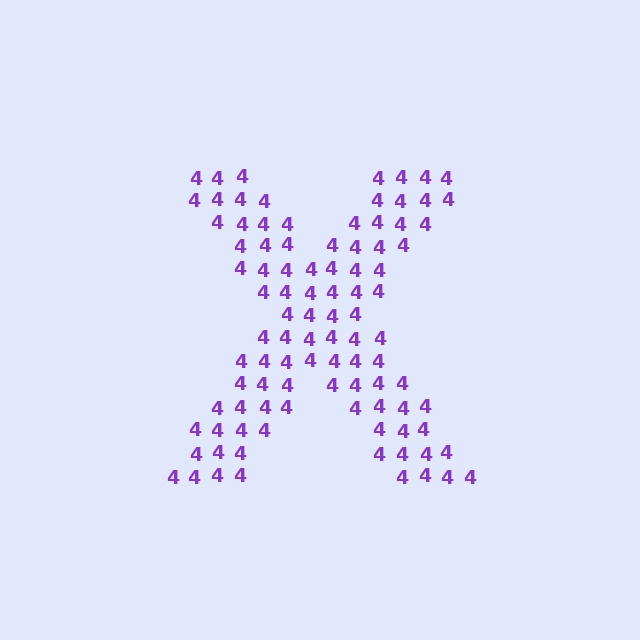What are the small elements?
The small elements are digit 4's.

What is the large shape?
The large shape is the letter X.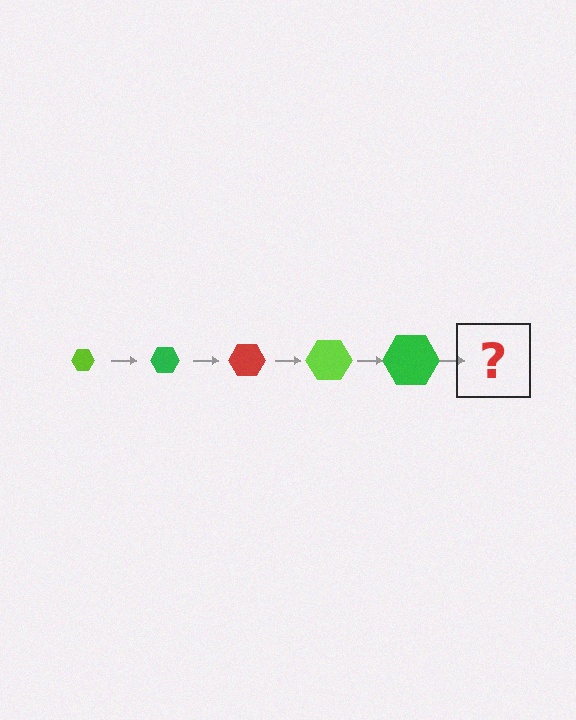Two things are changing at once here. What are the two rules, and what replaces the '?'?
The two rules are that the hexagon grows larger each step and the color cycles through lime, green, and red. The '?' should be a red hexagon, larger than the previous one.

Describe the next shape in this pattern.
It should be a red hexagon, larger than the previous one.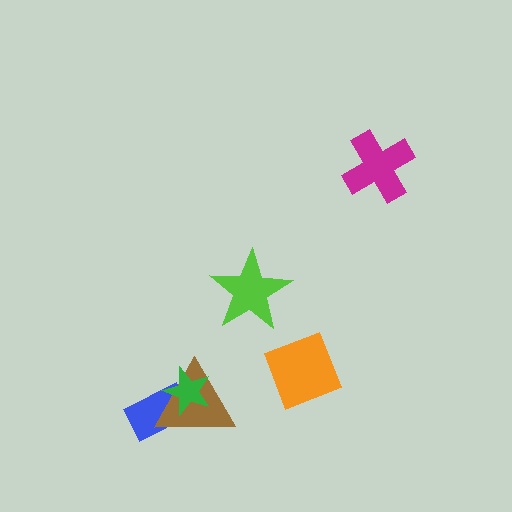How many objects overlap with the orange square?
0 objects overlap with the orange square.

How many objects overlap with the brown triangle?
2 objects overlap with the brown triangle.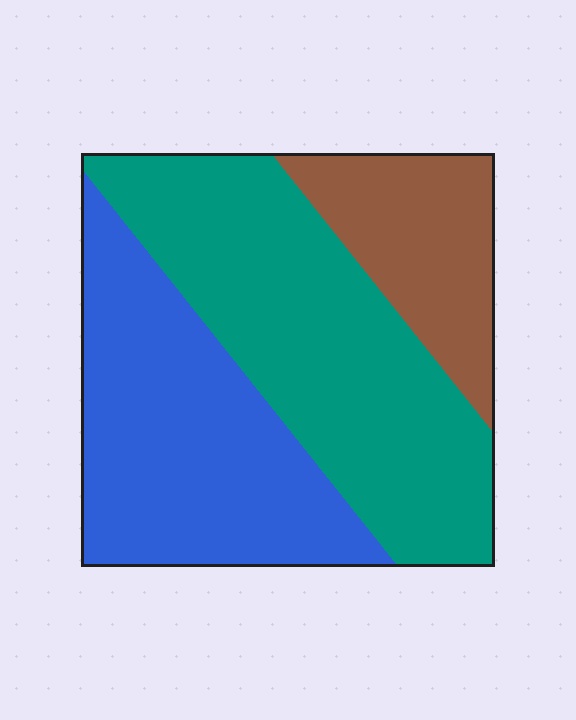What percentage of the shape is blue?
Blue takes up about three eighths (3/8) of the shape.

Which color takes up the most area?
Teal, at roughly 45%.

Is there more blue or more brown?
Blue.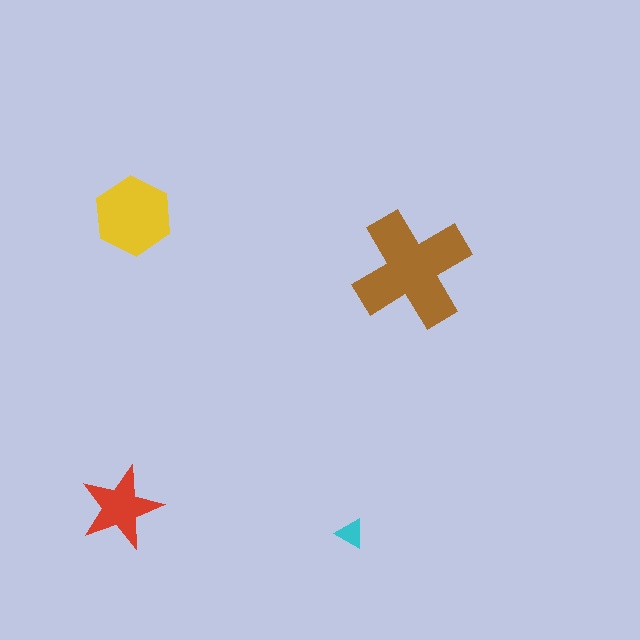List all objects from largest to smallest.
The brown cross, the yellow hexagon, the red star, the cyan triangle.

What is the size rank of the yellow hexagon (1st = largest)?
2nd.